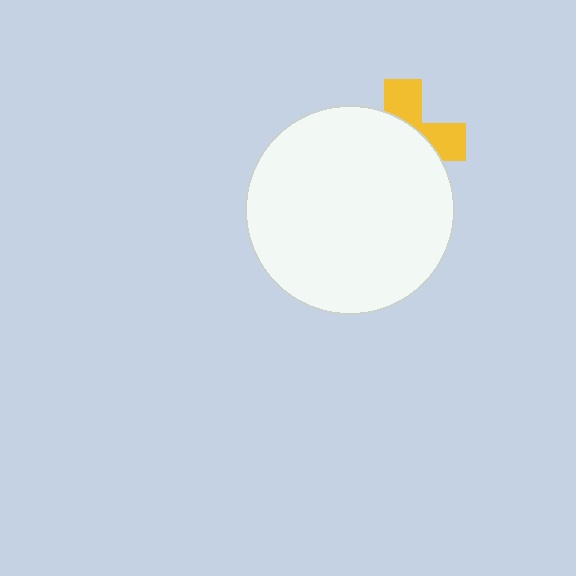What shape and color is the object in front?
The object in front is a white circle.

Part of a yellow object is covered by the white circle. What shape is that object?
It is a cross.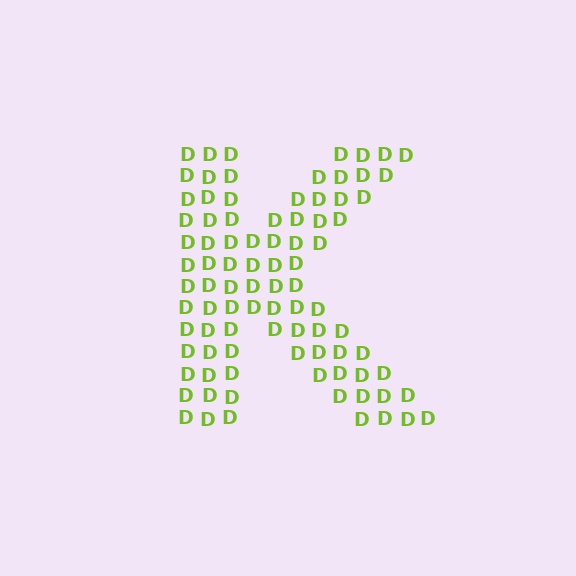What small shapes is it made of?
It is made of small letter D's.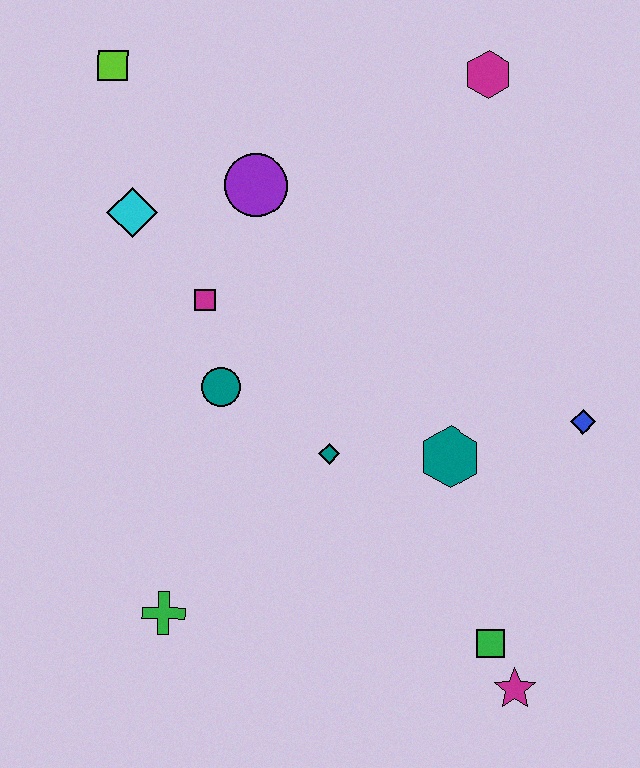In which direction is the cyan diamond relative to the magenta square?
The cyan diamond is above the magenta square.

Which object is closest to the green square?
The magenta star is closest to the green square.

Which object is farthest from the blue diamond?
The lime square is farthest from the blue diamond.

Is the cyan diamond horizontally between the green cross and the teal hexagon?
No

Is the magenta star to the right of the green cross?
Yes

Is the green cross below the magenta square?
Yes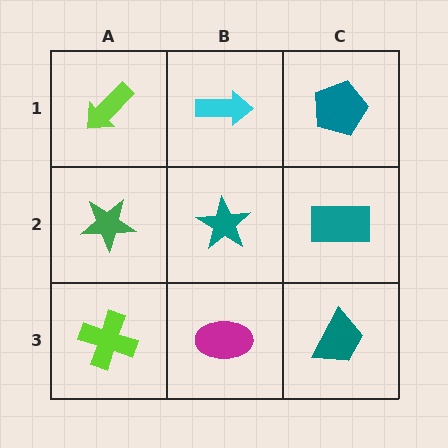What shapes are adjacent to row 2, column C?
A teal pentagon (row 1, column C), a teal trapezoid (row 3, column C), a teal star (row 2, column B).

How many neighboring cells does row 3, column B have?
3.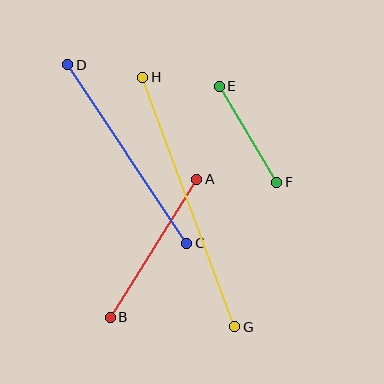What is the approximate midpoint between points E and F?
The midpoint is at approximately (248, 134) pixels.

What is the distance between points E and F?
The distance is approximately 112 pixels.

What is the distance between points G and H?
The distance is approximately 266 pixels.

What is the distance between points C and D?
The distance is approximately 214 pixels.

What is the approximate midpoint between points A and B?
The midpoint is at approximately (153, 248) pixels.